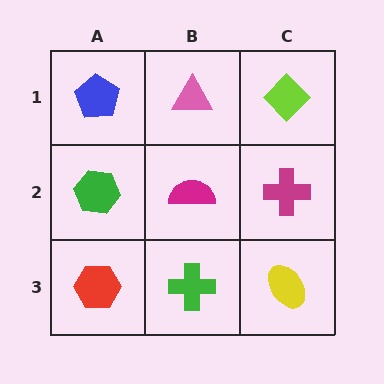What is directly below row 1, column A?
A green hexagon.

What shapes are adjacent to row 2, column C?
A lime diamond (row 1, column C), a yellow ellipse (row 3, column C), a magenta semicircle (row 2, column B).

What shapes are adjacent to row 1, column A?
A green hexagon (row 2, column A), a pink triangle (row 1, column B).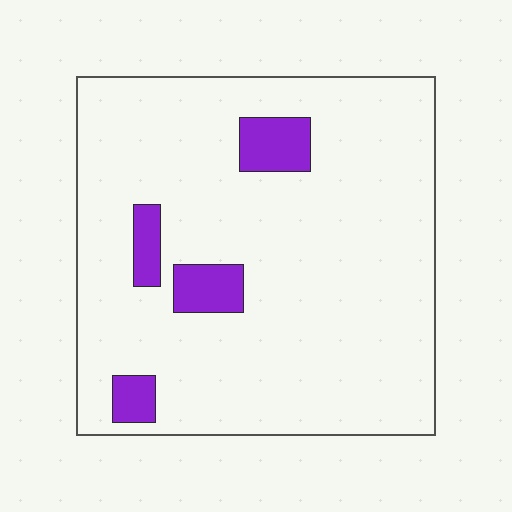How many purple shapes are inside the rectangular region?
4.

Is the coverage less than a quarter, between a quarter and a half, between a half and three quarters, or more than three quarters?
Less than a quarter.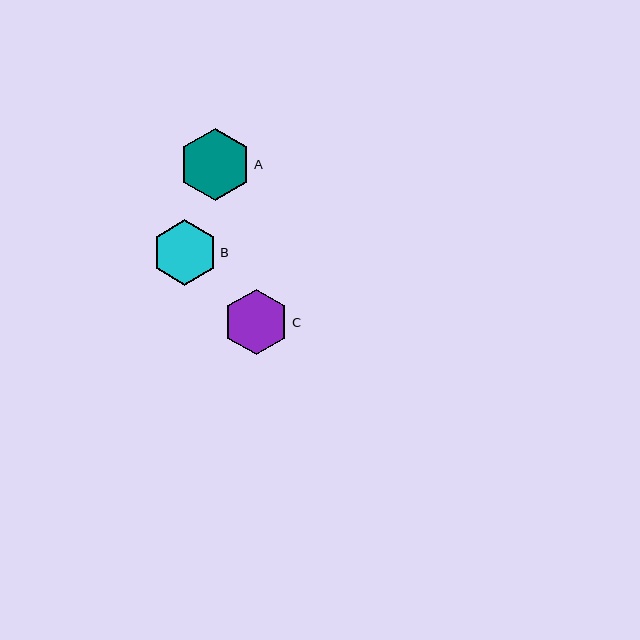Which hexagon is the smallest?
Hexagon C is the smallest with a size of approximately 65 pixels.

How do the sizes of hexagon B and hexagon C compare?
Hexagon B and hexagon C are approximately the same size.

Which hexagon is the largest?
Hexagon A is the largest with a size of approximately 73 pixels.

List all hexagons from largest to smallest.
From largest to smallest: A, B, C.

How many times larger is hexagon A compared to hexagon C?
Hexagon A is approximately 1.1 times the size of hexagon C.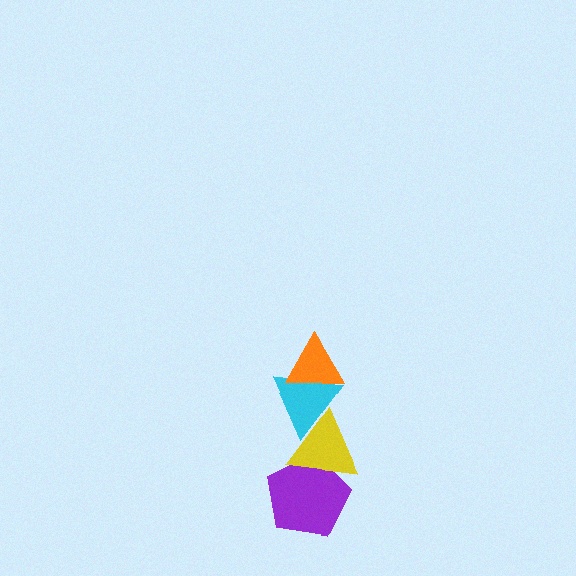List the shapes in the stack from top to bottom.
From top to bottom: the orange triangle, the cyan triangle, the yellow triangle, the purple pentagon.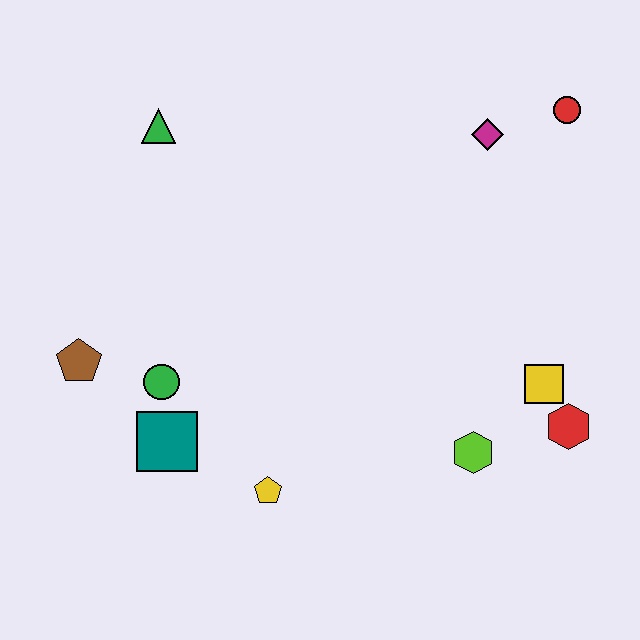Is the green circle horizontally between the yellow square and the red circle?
No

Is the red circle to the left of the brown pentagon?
No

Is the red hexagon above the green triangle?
No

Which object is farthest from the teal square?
The red circle is farthest from the teal square.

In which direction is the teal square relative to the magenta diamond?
The teal square is to the left of the magenta diamond.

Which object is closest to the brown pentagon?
The green circle is closest to the brown pentagon.